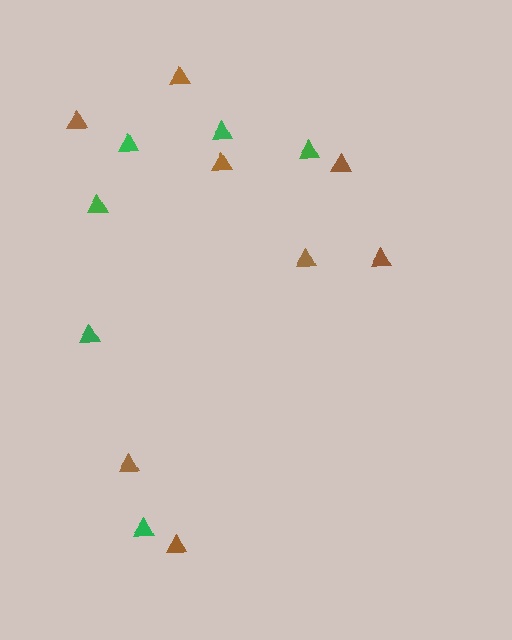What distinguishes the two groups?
There are 2 groups: one group of brown triangles (8) and one group of green triangles (6).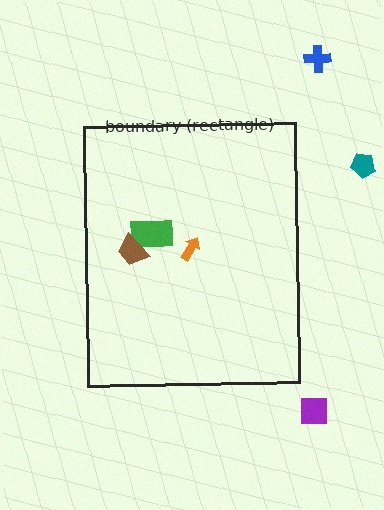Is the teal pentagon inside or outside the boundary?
Outside.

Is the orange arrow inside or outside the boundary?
Inside.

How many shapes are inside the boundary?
3 inside, 3 outside.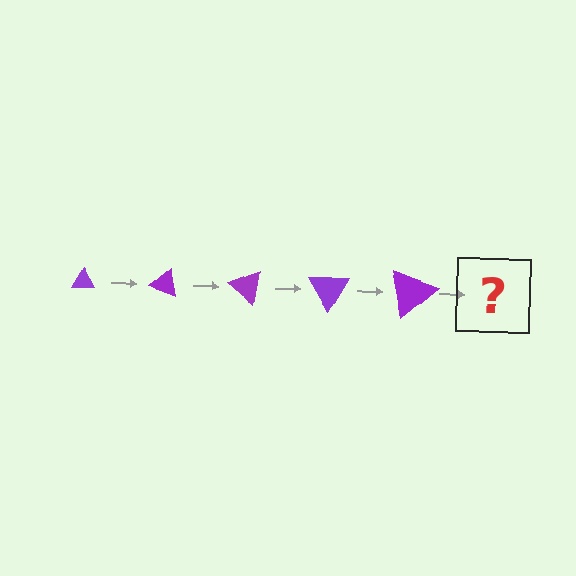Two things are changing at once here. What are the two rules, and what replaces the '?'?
The two rules are that the triangle grows larger each step and it rotates 20 degrees each step. The '?' should be a triangle, larger than the previous one and rotated 100 degrees from the start.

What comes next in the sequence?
The next element should be a triangle, larger than the previous one and rotated 100 degrees from the start.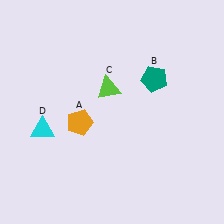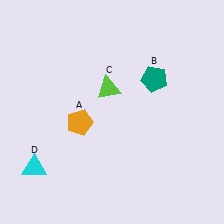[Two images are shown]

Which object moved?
The cyan triangle (D) moved down.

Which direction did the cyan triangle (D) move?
The cyan triangle (D) moved down.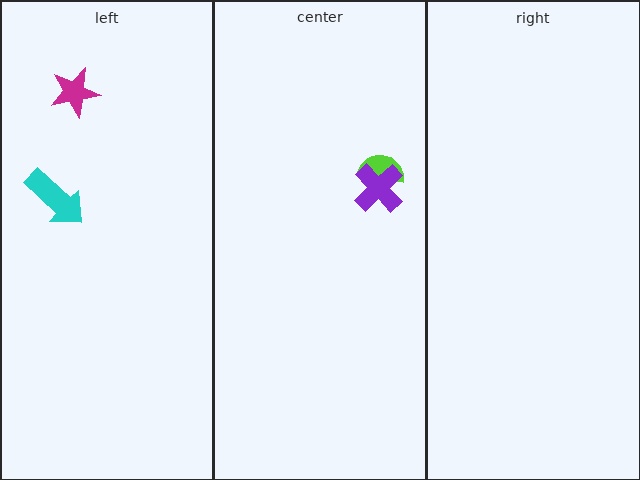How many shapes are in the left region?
2.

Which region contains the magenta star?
The left region.